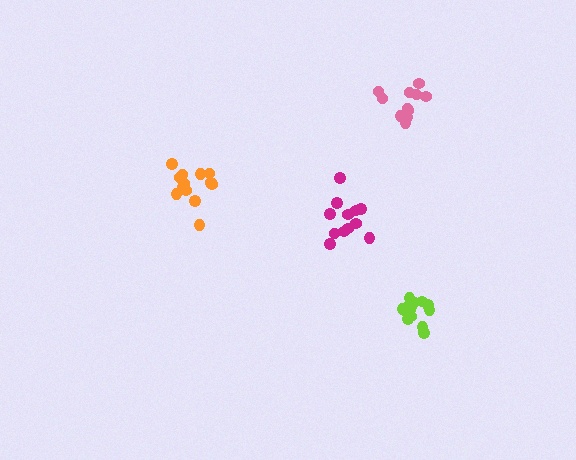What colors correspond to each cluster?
The clusters are colored: orange, magenta, lime, pink.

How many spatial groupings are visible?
There are 4 spatial groupings.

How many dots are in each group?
Group 1: 13 dots, Group 2: 12 dots, Group 3: 14 dots, Group 4: 12 dots (51 total).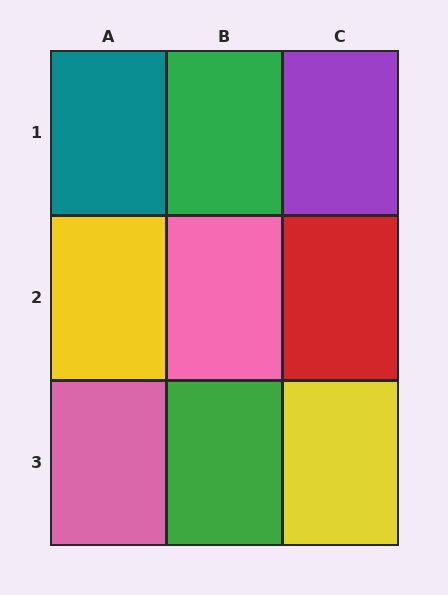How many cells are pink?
2 cells are pink.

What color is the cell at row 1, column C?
Purple.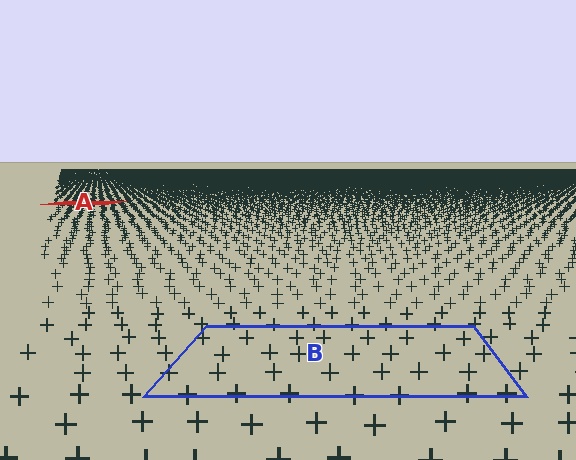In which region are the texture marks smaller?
The texture marks are smaller in region A, because it is farther away.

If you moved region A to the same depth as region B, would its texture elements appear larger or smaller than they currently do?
They would appear larger. At a closer depth, the same texture elements are projected at a bigger on-screen size.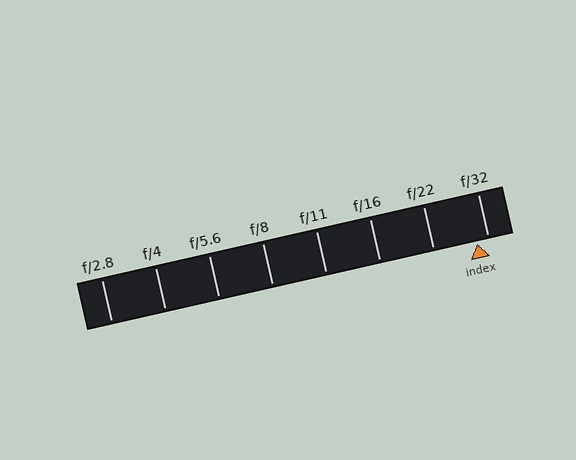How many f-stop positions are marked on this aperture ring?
There are 8 f-stop positions marked.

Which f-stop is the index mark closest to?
The index mark is closest to f/32.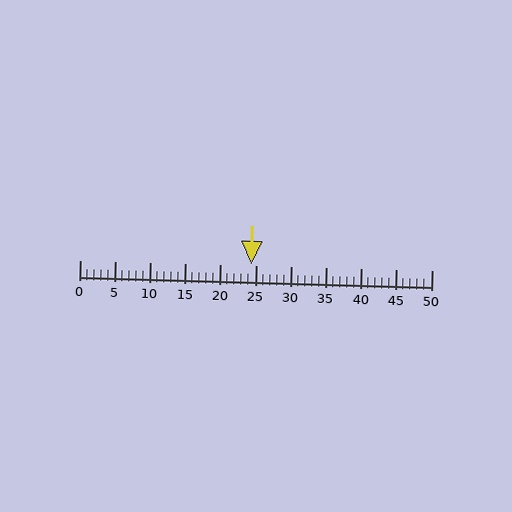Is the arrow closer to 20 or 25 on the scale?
The arrow is closer to 25.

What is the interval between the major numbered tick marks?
The major tick marks are spaced 5 units apart.